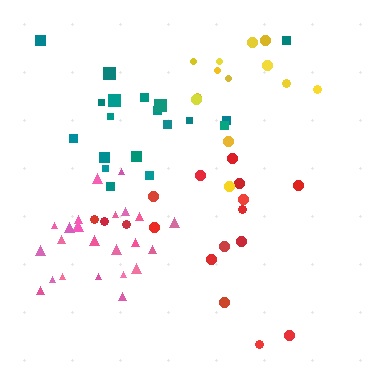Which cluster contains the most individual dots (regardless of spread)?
Pink (24).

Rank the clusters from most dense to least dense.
pink, yellow, teal, red.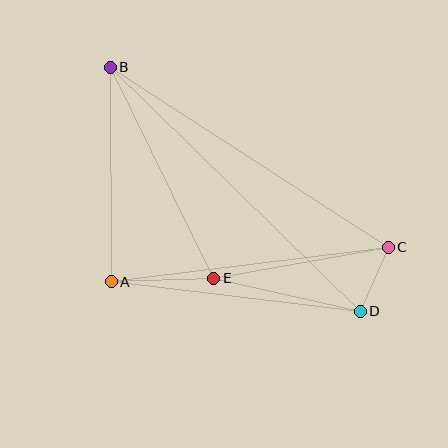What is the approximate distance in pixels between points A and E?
The distance between A and E is approximately 102 pixels.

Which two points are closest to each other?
Points C and D are closest to each other.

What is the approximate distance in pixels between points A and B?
The distance between A and B is approximately 215 pixels.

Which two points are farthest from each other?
Points B and D are farthest from each other.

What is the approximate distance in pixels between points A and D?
The distance between A and D is approximately 250 pixels.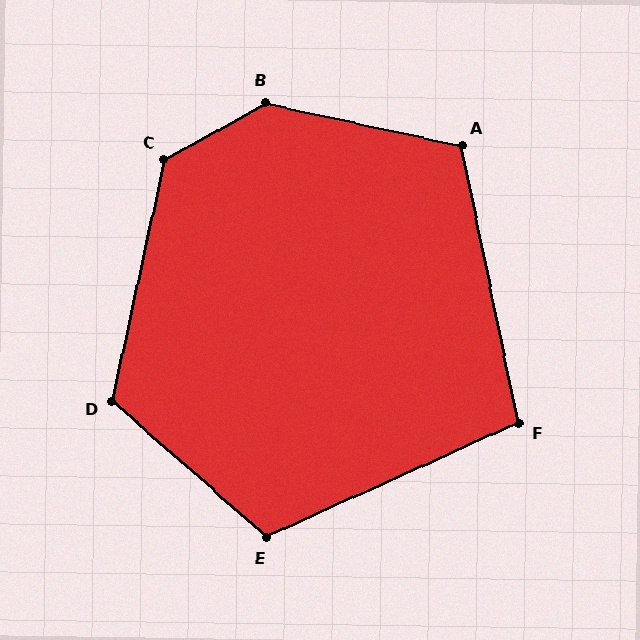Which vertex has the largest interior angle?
B, at approximately 138 degrees.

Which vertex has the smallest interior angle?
F, at approximately 103 degrees.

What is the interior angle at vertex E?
Approximately 114 degrees (obtuse).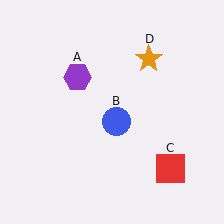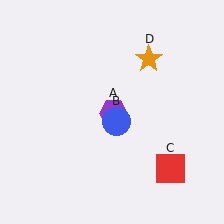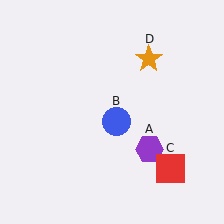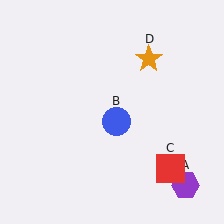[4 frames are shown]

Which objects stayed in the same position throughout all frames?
Blue circle (object B) and red square (object C) and orange star (object D) remained stationary.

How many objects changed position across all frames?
1 object changed position: purple hexagon (object A).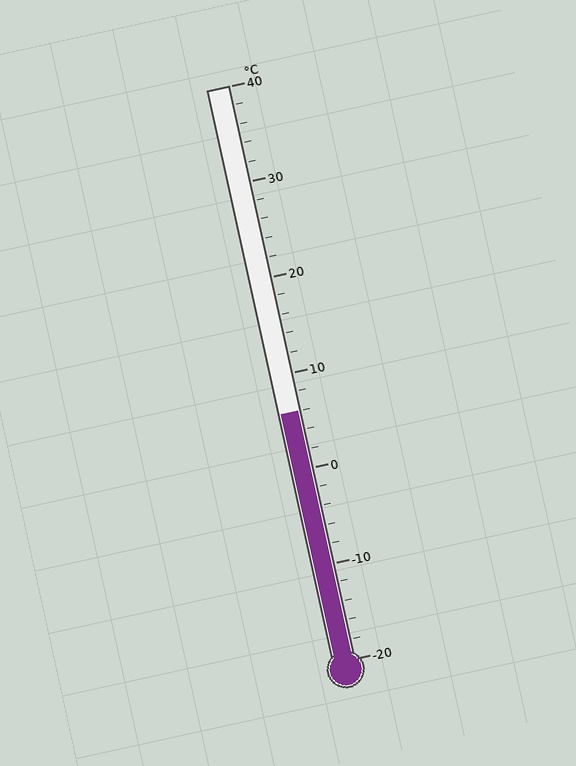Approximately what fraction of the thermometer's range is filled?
The thermometer is filled to approximately 45% of its range.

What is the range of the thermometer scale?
The thermometer scale ranges from -20°C to 40°C.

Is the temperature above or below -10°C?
The temperature is above -10°C.